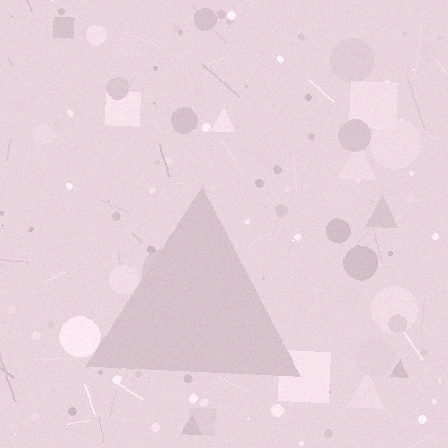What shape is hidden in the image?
A triangle is hidden in the image.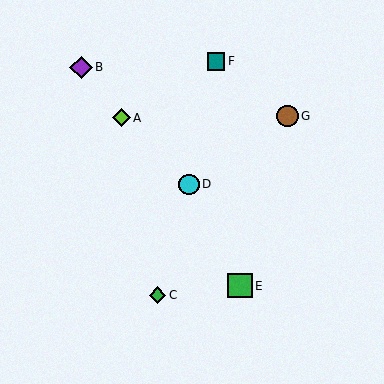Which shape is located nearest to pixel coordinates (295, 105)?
The brown circle (labeled G) at (287, 116) is nearest to that location.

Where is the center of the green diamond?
The center of the green diamond is at (158, 295).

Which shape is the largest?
The green square (labeled E) is the largest.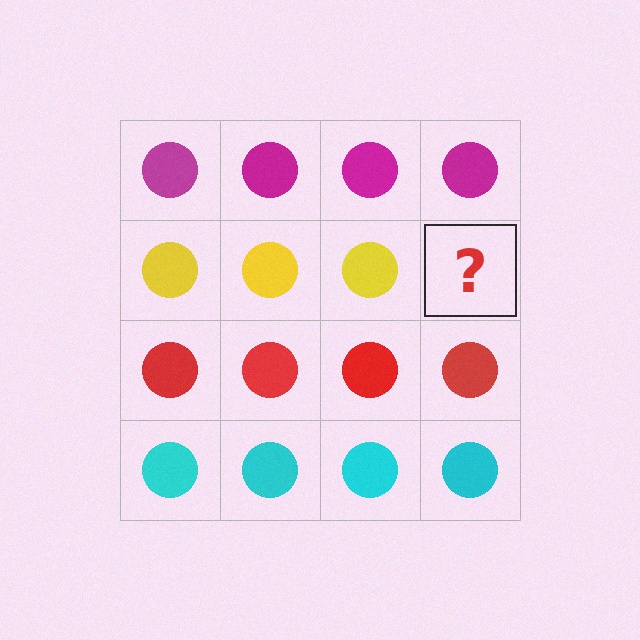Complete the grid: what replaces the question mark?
The question mark should be replaced with a yellow circle.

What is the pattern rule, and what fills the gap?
The rule is that each row has a consistent color. The gap should be filled with a yellow circle.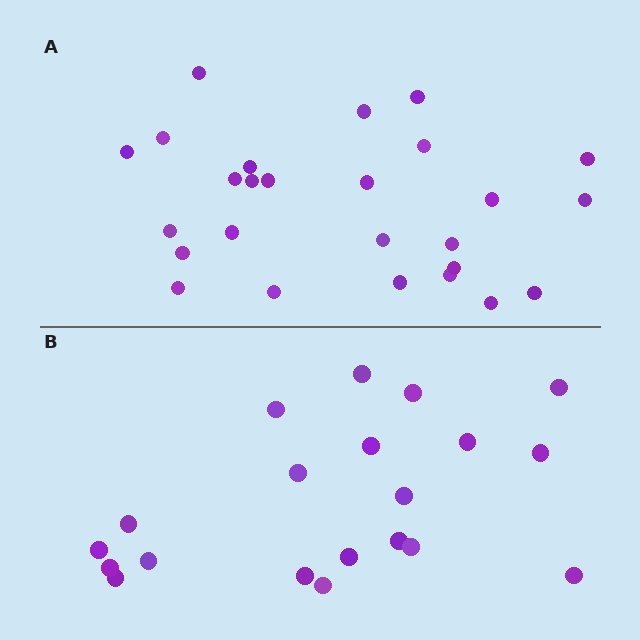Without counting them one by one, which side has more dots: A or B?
Region A (the top region) has more dots.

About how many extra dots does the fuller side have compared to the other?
Region A has about 6 more dots than region B.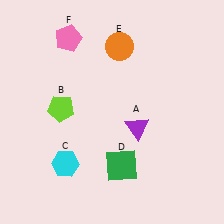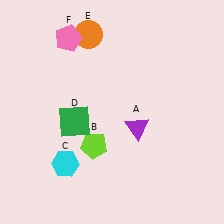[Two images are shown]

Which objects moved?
The objects that moved are: the lime pentagon (B), the green square (D), the orange circle (E).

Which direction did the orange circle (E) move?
The orange circle (E) moved left.